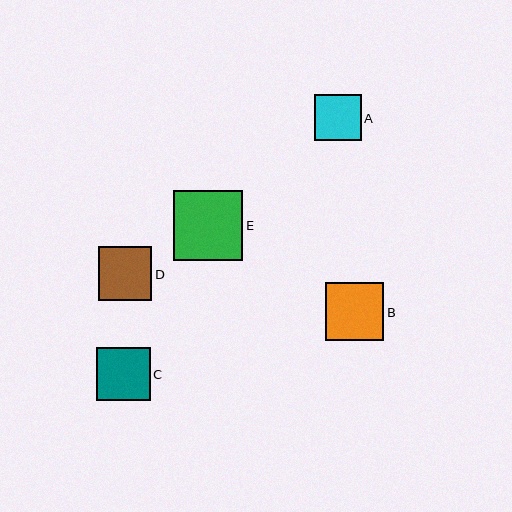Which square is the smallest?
Square A is the smallest with a size of approximately 46 pixels.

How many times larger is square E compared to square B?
Square E is approximately 1.2 times the size of square B.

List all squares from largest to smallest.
From largest to smallest: E, B, C, D, A.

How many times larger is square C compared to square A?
Square C is approximately 1.2 times the size of square A.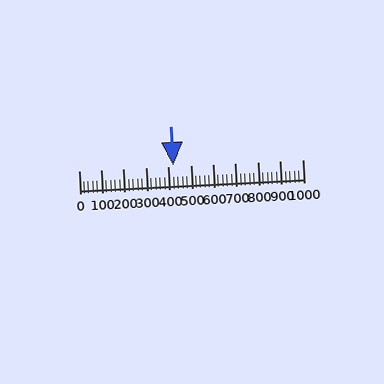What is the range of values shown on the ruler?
The ruler shows values from 0 to 1000.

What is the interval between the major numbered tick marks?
The major tick marks are spaced 100 units apart.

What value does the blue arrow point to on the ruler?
The blue arrow points to approximately 420.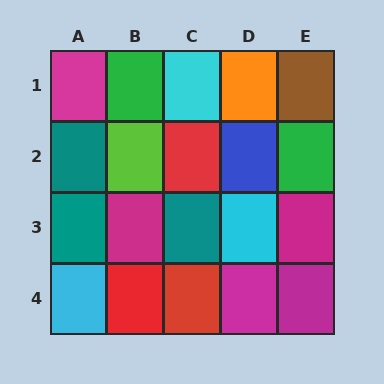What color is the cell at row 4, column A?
Cyan.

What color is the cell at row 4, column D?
Magenta.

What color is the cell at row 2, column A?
Teal.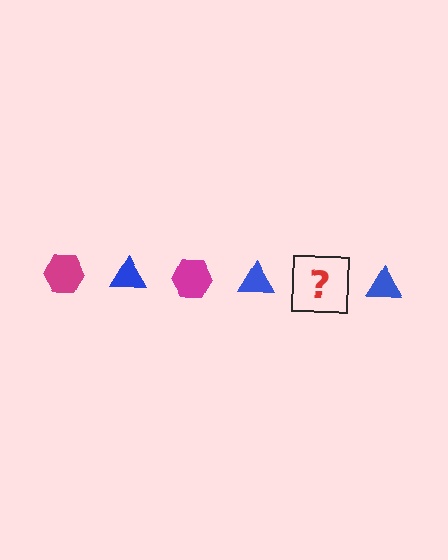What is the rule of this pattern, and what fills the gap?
The rule is that the pattern alternates between magenta hexagon and blue triangle. The gap should be filled with a magenta hexagon.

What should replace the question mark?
The question mark should be replaced with a magenta hexagon.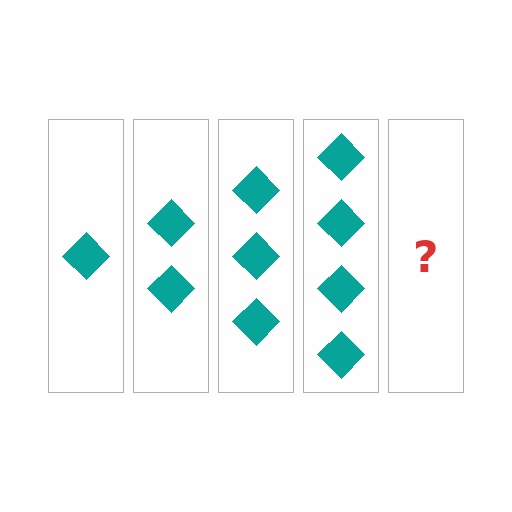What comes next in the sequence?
The next element should be 5 diamonds.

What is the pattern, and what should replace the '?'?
The pattern is that each step adds one more diamond. The '?' should be 5 diamonds.